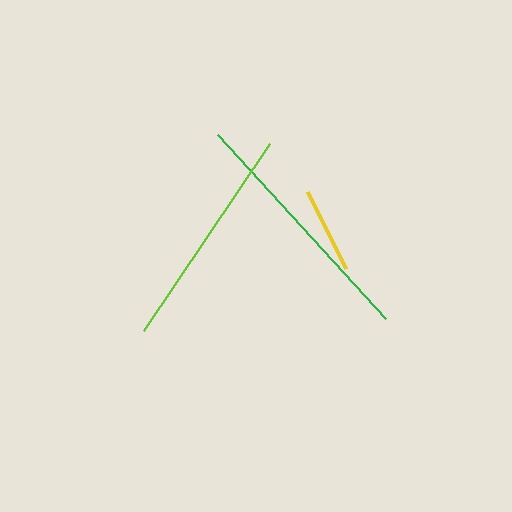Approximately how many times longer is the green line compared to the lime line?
The green line is approximately 1.1 times the length of the lime line.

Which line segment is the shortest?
The yellow line is the shortest at approximately 86 pixels.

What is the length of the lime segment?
The lime segment is approximately 226 pixels long.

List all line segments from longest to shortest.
From longest to shortest: green, lime, yellow.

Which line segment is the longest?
The green line is the longest at approximately 249 pixels.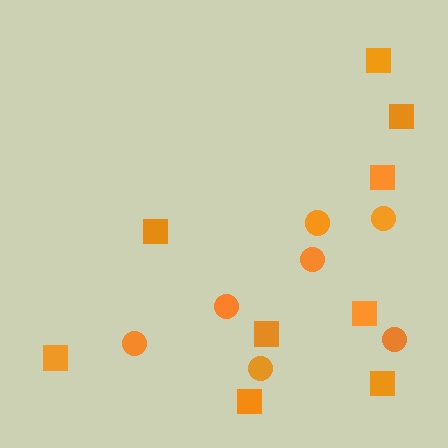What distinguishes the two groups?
There are 2 groups: one group of squares (9) and one group of circles (7).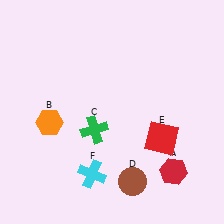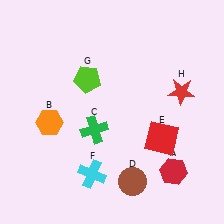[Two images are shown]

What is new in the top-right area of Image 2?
A red star (H) was added in the top-right area of Image 2.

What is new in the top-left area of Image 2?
A lime pentagon (G) was added in the top-left area of Image 2.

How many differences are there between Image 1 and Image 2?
There are 2 differences between the two images.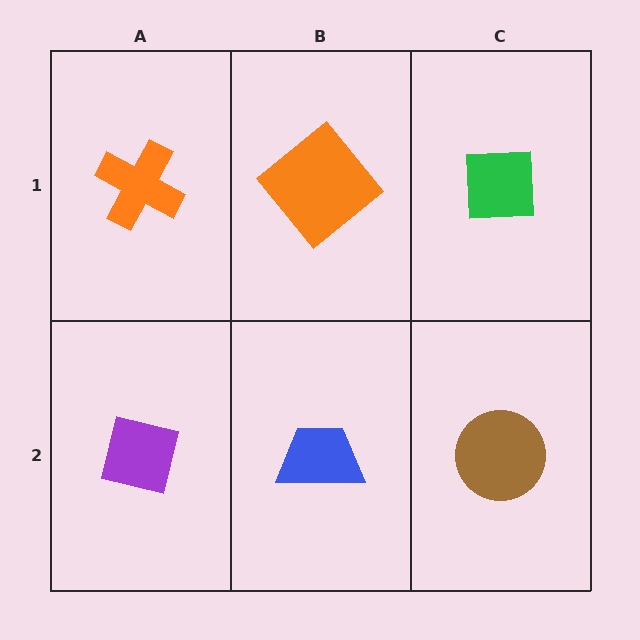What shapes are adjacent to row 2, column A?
An orange cross (row 1, column A), a blue trapezoid (row 2, column B).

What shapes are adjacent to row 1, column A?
A purple square (row 2, column A), an orange diamond (row 1, column B).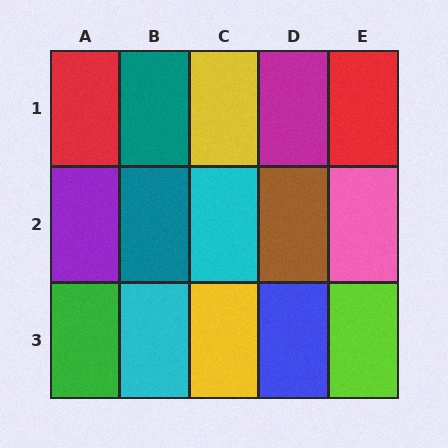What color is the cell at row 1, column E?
Red.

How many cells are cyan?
2 cells are cyan.